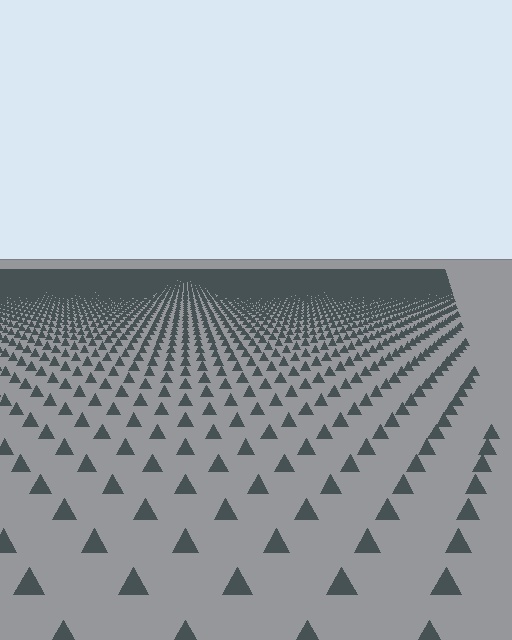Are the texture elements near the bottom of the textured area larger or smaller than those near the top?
Larger. Near the bottom, elements are closer to the viewer and appear at a bigger on-screen size.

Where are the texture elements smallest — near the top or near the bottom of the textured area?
Near the top.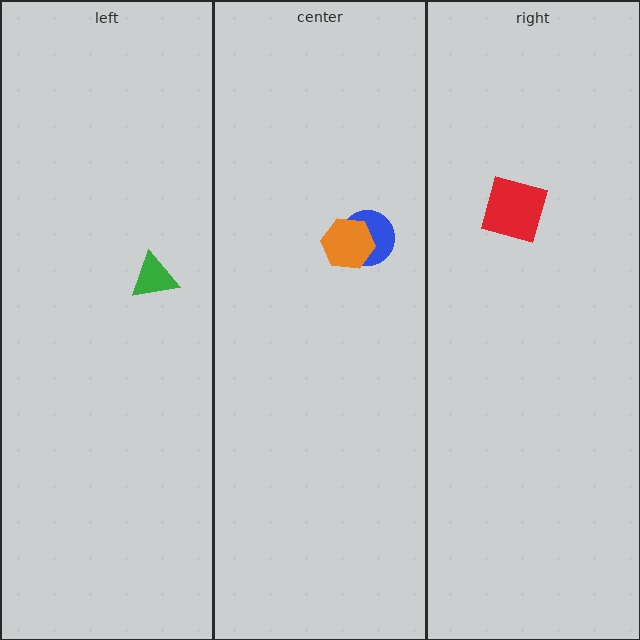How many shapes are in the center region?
2.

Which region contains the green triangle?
The left region.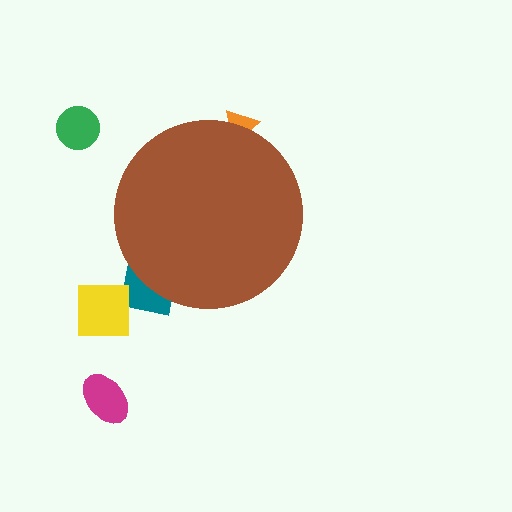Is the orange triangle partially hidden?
Yes, the orange triangle is partially hidden behind the brown circle.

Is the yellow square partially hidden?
No, the yellow square is fully visible.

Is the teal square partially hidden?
Yes, the teal square is partially hidden behind the brown circle.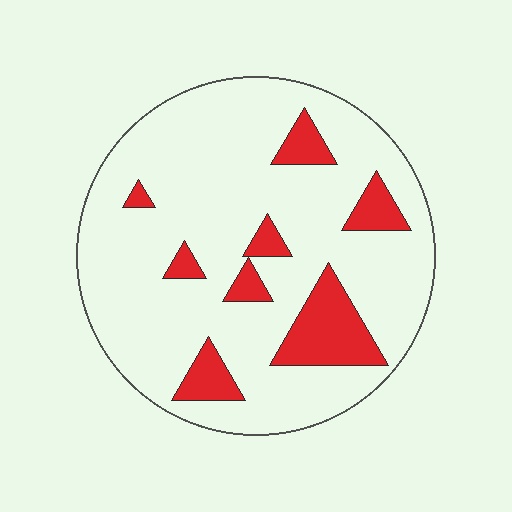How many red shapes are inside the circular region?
8.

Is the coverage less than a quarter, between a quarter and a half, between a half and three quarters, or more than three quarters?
Less than a quarter.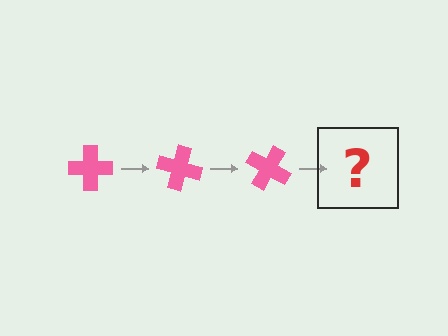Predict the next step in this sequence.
The next step is a pink cross rotated 45 degrees.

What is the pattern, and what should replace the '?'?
The pattern is that the cross rotates 15 degrees each step. The '?' should be a pink cross rotated 45 degrees.